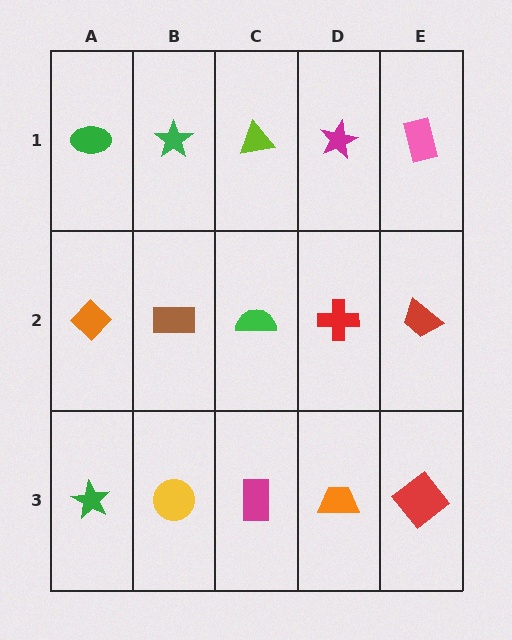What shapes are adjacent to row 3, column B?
A brown rectangle (row 2, column B), a green star (row 3, column A), a magenta rectangle (row 3, column C).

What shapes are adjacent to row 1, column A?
An orange diamond (row 2, column A), a green star (row 1, column B).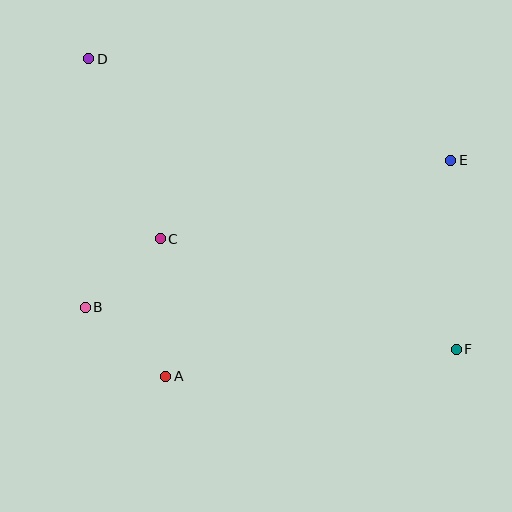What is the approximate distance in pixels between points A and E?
The distance between A and E is approximately 357 pixels.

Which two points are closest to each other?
Points B and C are closest to each other.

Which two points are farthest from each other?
Points D and F are farthest from each other.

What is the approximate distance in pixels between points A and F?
The distance between A and F is approximately 292 pixels.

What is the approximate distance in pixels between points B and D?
The distance between B and D is approximately 249 pixels.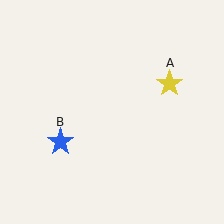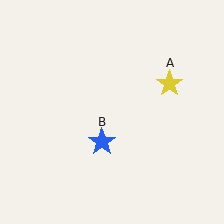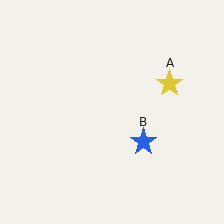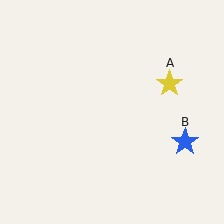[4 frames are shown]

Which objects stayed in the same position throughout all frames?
Yellow star (object A) remained stationary.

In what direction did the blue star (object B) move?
The blue star (object B) moved right.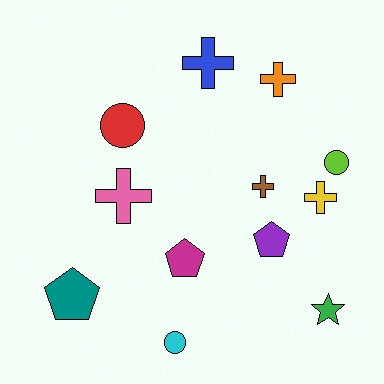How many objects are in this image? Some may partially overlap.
There are 12 objects.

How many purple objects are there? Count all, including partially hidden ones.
There is 1 purple object.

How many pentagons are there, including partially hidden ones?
There are 3 pentagons.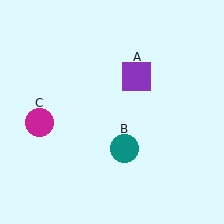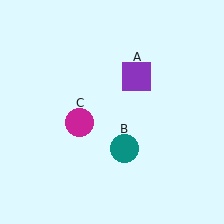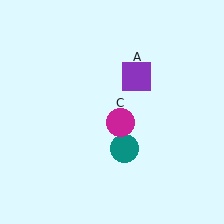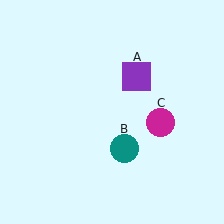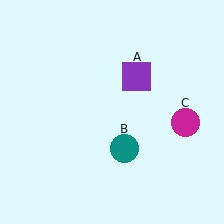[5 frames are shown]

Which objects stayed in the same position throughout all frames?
Purple square (object A) and teal circle (object B) remained stationary.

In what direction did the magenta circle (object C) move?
The magenta circle (object C) moved right.